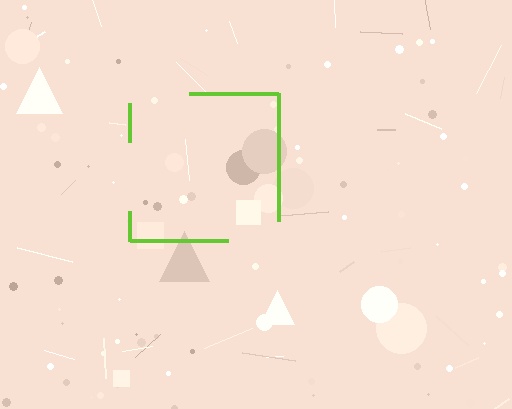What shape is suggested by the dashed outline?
The dashed outline suggests a square.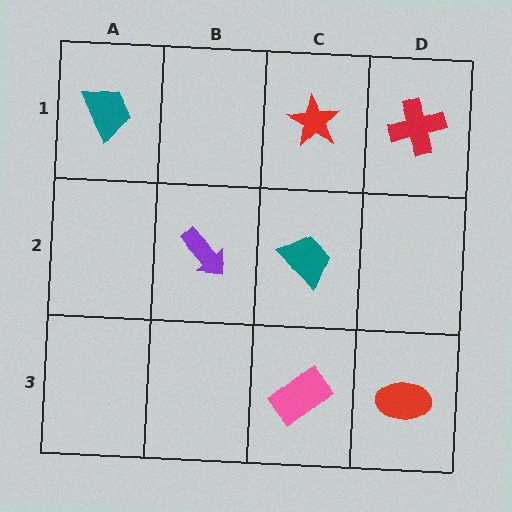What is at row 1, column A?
A teal trapezoid.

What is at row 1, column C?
A red star.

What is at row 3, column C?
A pink rectangle.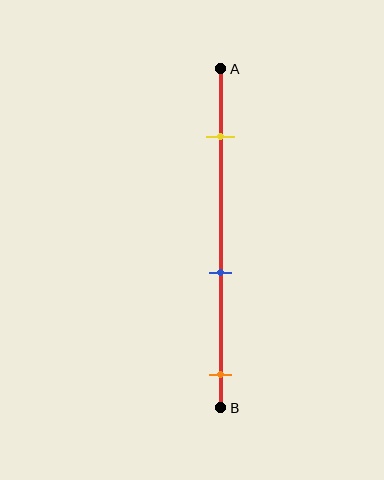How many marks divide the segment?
There are 3 marks dividing the segment.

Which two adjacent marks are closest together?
The blue and orange marks are the closest adjacent pair.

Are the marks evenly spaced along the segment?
Yes, the marks are approximately evenly spaced.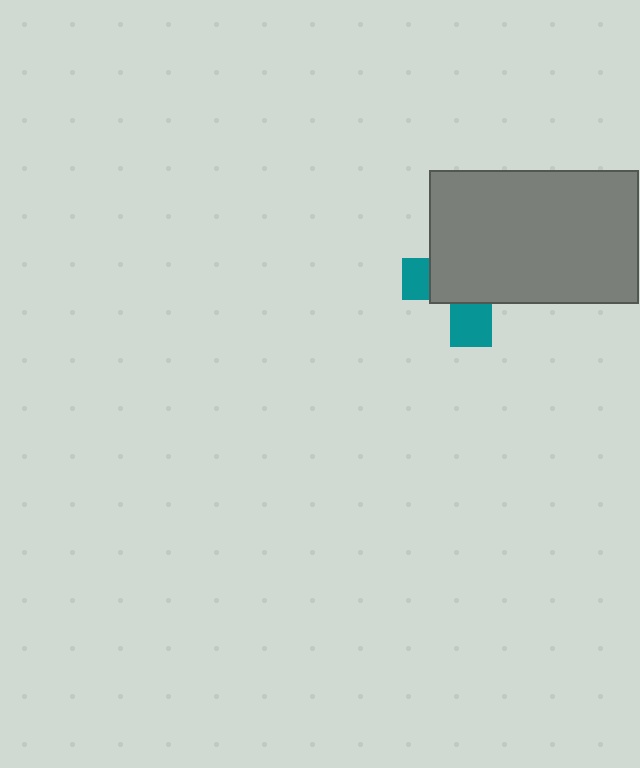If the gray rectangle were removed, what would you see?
You would see the complete teal cross.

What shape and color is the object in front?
The object in front is a gray rectangle.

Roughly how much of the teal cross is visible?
A small part of it is visible (roughly 31%).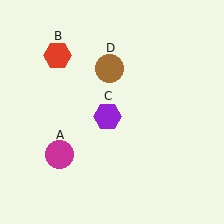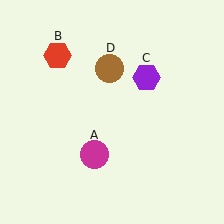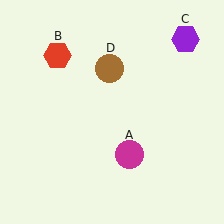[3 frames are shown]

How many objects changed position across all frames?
2 objects changed position: magenta circle (object A), purple hexagon (object C).